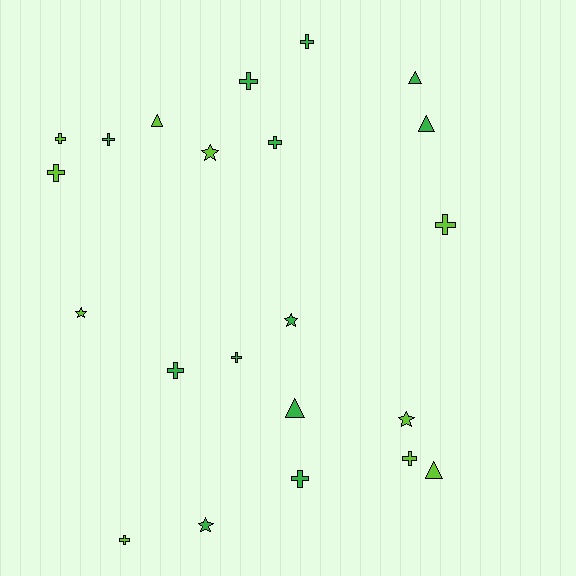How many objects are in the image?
There are 22 objects.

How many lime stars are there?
There are 3 lime stars.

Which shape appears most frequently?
Cross, with 12 objects.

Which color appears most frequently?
Green, with 12 objects.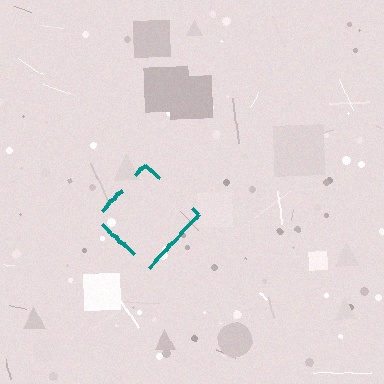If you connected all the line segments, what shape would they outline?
They would outline a diamond.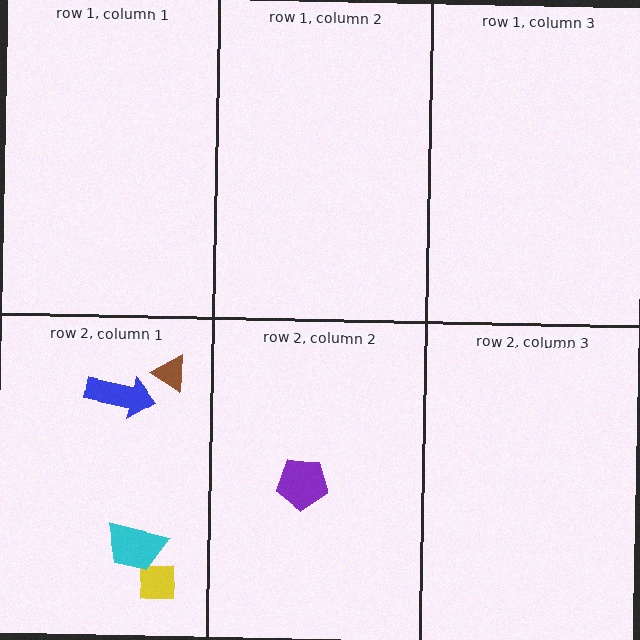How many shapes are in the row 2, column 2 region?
1.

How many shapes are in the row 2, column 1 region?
4.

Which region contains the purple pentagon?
The row 2, column 2 region.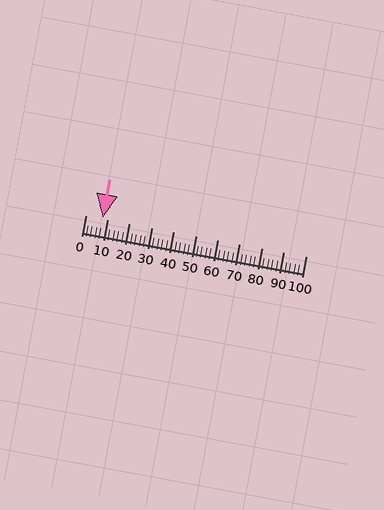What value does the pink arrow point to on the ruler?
The pink arrow points to approximately 8.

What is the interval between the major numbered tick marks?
The major tick marks are spaced 10 units apart.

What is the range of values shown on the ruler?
The ruler shows values from 0 to 100.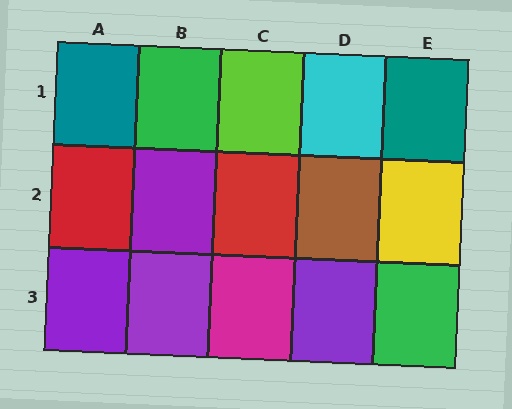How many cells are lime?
1 cell is lime.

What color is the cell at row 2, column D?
Brown.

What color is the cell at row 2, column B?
Purple.